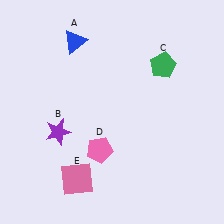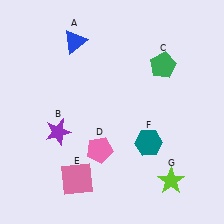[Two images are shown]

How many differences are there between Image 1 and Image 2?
There are 2 differences between the two images.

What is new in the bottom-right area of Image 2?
A teal hexagon (F) was added in the bottom-right area of Image 2.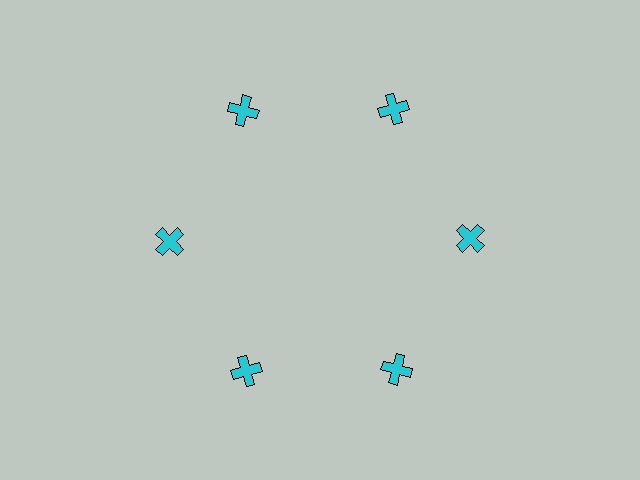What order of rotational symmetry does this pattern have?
This pattern has 6-fold rotational symmetry.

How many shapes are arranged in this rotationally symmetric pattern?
There are 6 shapes, arranged in 6 groups of 1.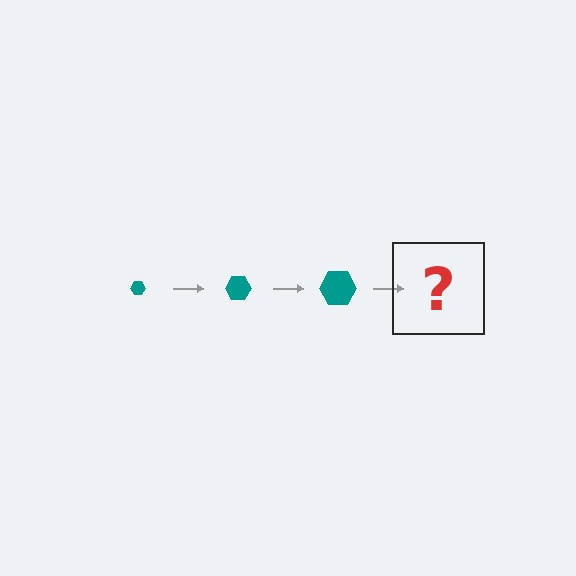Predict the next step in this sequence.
The next step is a teal hexagon, larger than the previous one.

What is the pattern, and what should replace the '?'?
The pattern is that the hexagon gets progressively larger each step. The '?' should be a teal hexagon, larger than the previous one.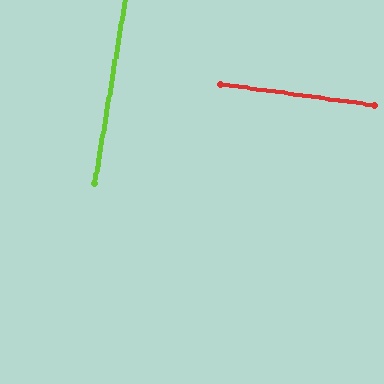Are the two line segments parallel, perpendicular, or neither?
Perpendicular — they meet at approximately 88°.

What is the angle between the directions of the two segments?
Approximately 88 degrees.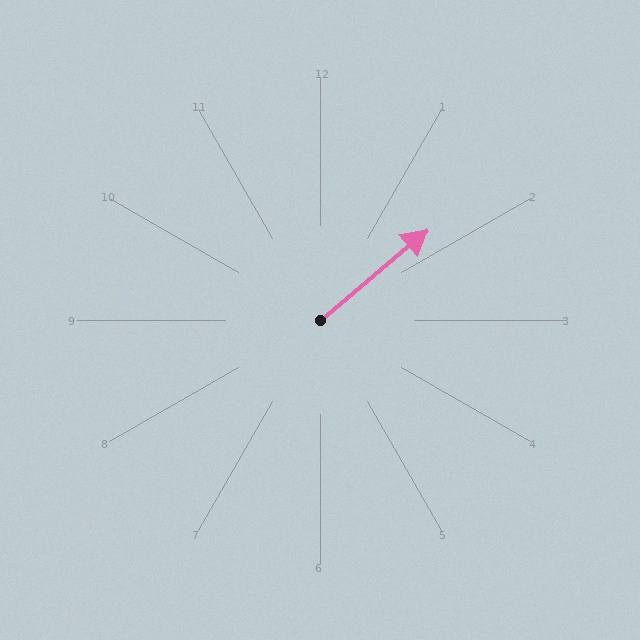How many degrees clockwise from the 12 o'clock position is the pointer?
Approximately 50 degrees.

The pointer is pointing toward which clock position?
Roughly 2 o'clock.